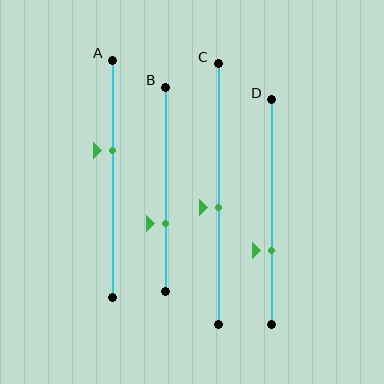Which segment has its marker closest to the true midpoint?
Segment C has its marker closest to the true midpoint.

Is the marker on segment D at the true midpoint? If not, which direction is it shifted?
No, the marker on segment D is shifted downward by about 17% of the segment length.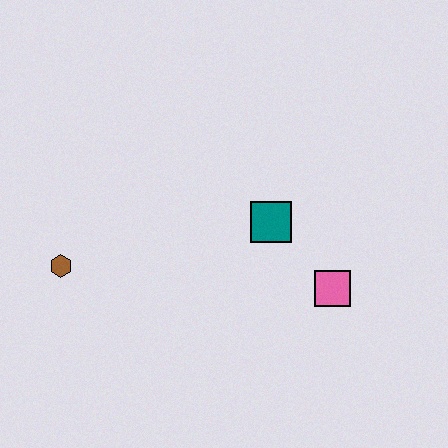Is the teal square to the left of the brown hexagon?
No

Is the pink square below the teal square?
Yes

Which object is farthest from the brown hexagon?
The pink square is farthest from the brown hexagon.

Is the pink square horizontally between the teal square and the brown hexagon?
No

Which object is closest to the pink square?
The teal square is closest to the pink square.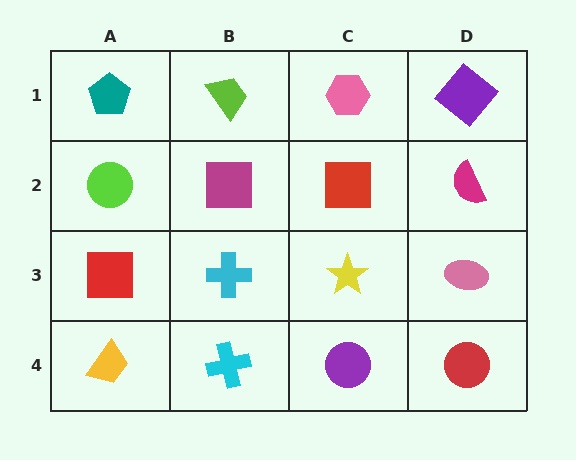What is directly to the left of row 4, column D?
A purple circle.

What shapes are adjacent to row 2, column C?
A pink hexagon (row 1, column C), a yellow star (row 3, column C), a magenta square (row 2, column B), a magenta semicircle (row 2, column D).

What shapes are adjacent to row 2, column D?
A purple diamond (row 1, column D), a pink ellipse (row 3, column D), a red square (row 2, column C).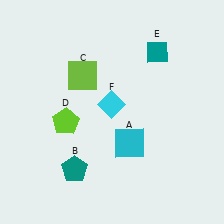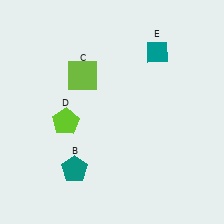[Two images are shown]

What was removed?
The cyan diamond (F), the cyan square (A) were removed in Image 2.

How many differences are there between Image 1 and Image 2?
There are 2 differences between the two images.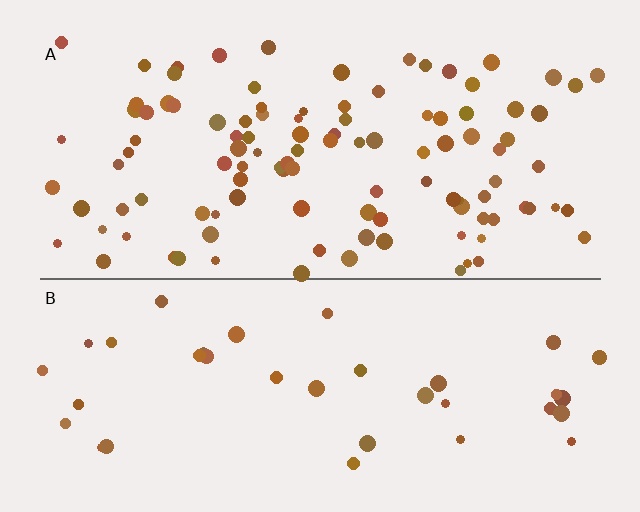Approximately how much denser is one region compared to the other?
Approximately 2.9× — region A over region B.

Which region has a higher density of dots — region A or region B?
A (the top).